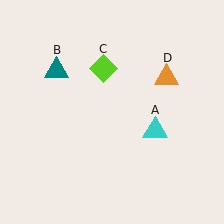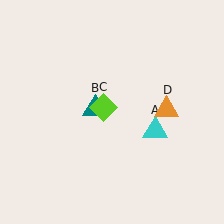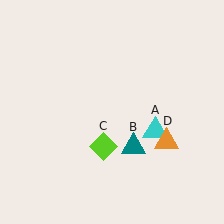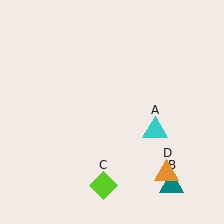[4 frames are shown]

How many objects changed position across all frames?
3 objects changed position: teal triangle (object B), lime diamond (object C), orange triangle (object D).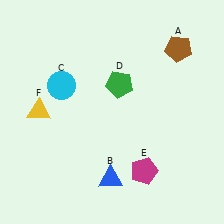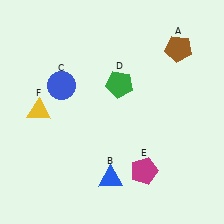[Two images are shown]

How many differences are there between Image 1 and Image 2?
There is 1 difference between the two images.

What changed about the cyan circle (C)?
In Image 1, C is cyan. In Image 2, it changed to blue.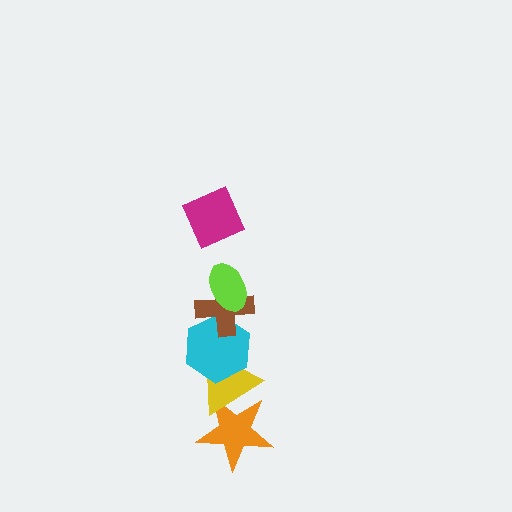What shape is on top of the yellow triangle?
The cyan hexagon is on top of the yellow triangle.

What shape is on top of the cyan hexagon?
The brown cross is on top of the cyan hexagon.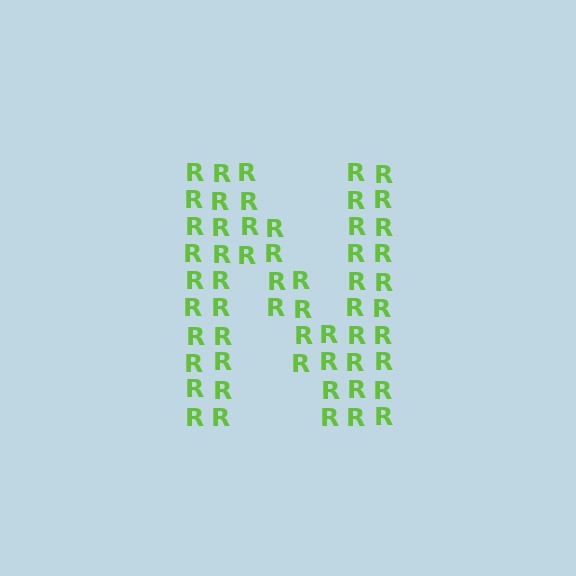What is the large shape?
The large shape is the letter N.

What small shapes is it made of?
It is made of small letter R's.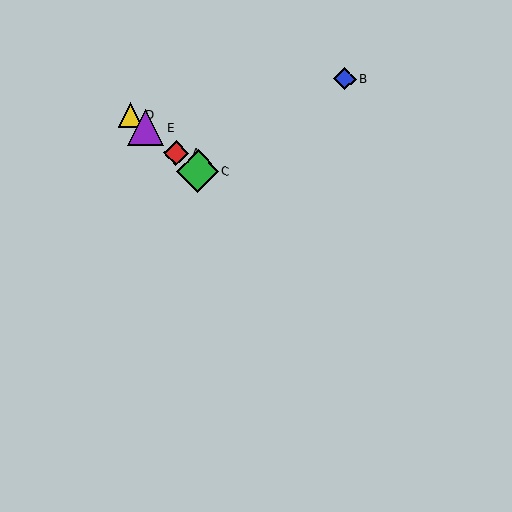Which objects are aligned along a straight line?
Objects A, C, D, E are aligned along a straight line.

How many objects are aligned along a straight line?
4 objects (A, C, D, E) are aligned along a straight line.